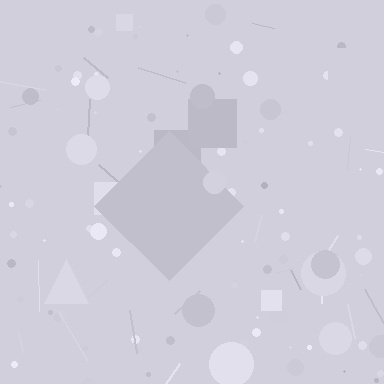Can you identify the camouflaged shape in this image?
The camouflaged shape is a diamond.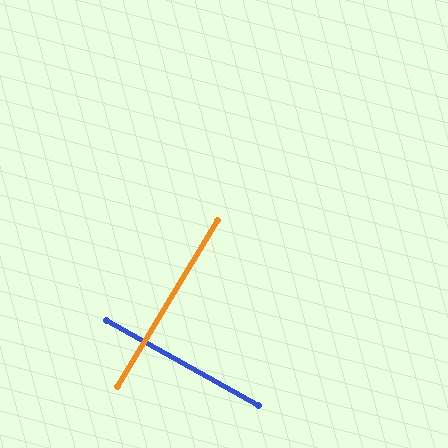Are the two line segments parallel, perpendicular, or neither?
Perpendicular — they meet at approximately 88°.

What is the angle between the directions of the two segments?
Approximately 88 degrees.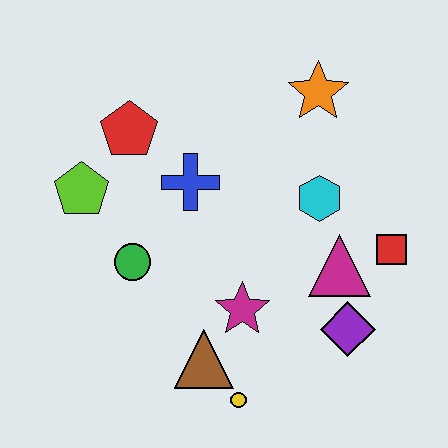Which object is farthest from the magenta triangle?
The lime pentagon is farthest from the magenta triangle.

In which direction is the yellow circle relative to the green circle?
The yellow circle is below the green circle.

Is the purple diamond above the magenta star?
No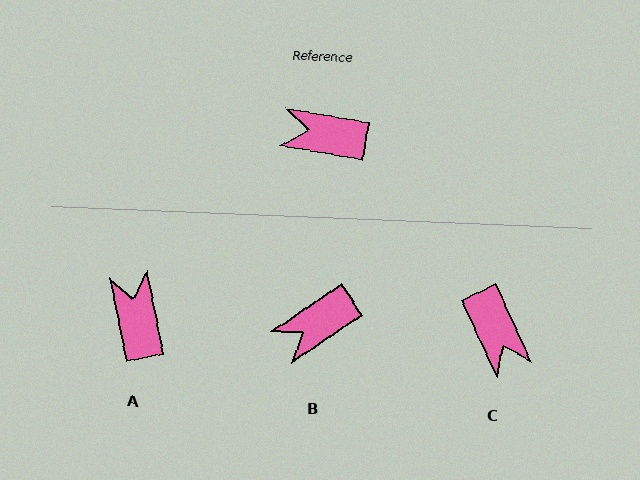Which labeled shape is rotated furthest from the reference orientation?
C, about 124 degrees away.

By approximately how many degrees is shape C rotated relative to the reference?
Approximately 124 degrees counter-clockwise.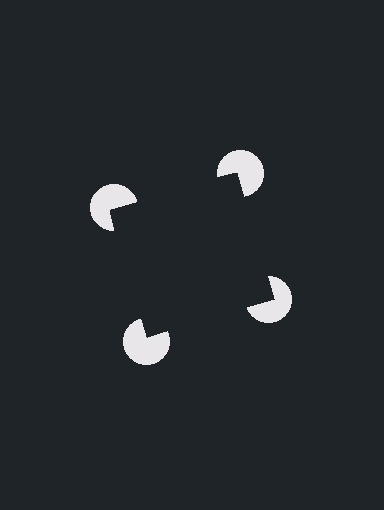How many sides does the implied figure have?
4 sides.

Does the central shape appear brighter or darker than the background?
It typically appears slightly darker than the background, even though no actual brightness change is drawn.